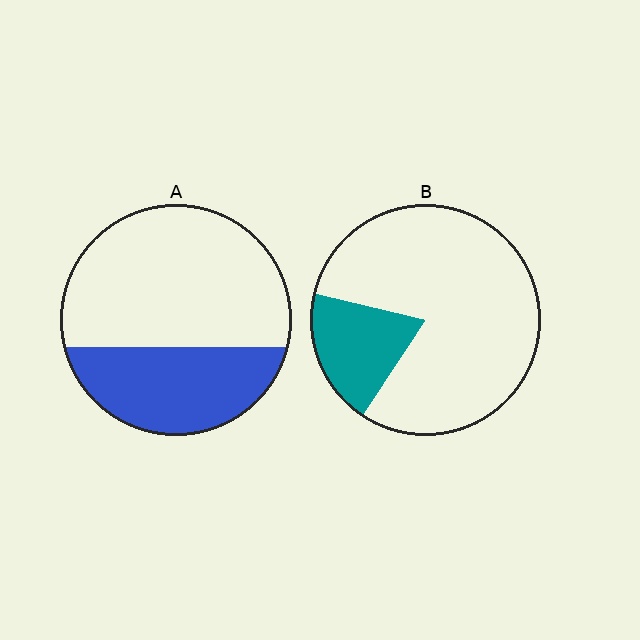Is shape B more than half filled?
No.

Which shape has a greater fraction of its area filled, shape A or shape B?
Shape A.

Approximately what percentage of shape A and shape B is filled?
A is approximately 35% and B is approximately 20%.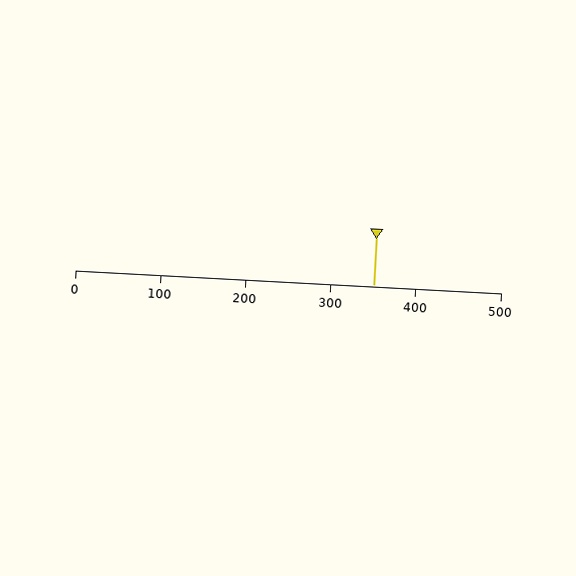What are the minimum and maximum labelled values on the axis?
The axis runs from 0 to 500.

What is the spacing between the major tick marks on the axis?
The major ticks are spaced 100 apart.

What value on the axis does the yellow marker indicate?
The marker indicates approximately 350.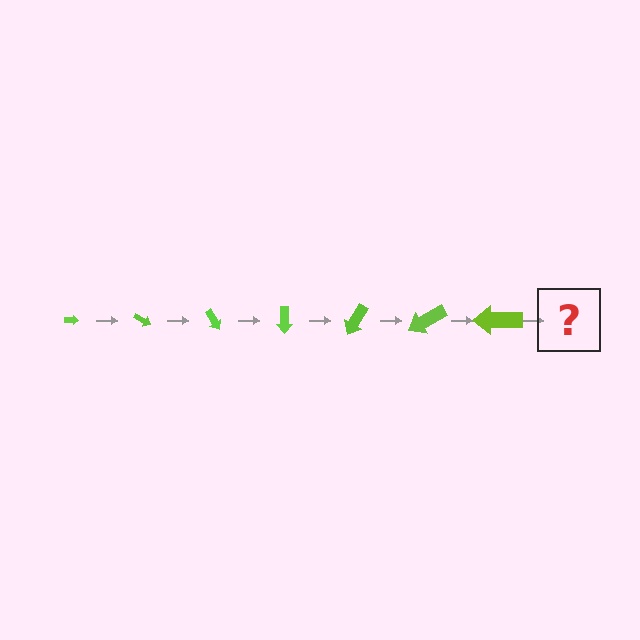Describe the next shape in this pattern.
It should be an arrow, larger than the previous one and rotated 210 degrees from the start.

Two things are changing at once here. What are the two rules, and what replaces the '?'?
The two rules are that the arrow grows larger each step and it rotates 30 degrees each step. The '?' should be an arrow, larger than the previous one and rotated 210 degrees from the start.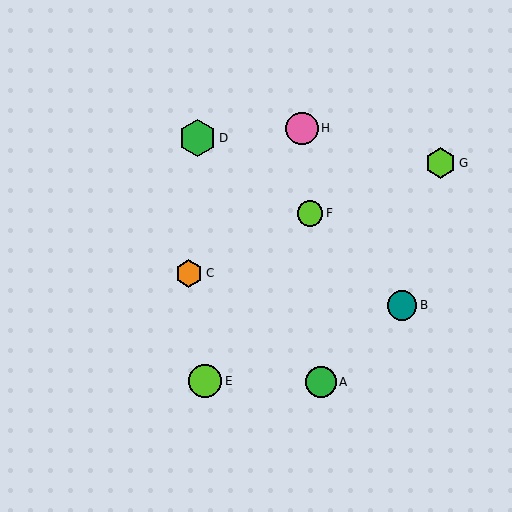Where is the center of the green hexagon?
The center of the green hexagon is at (197, 138).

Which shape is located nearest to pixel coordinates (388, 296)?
The teal circle (labeled B) at (402, 305) is nearest to that location.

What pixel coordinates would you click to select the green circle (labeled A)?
Click at (321, 382) to select the green circle A.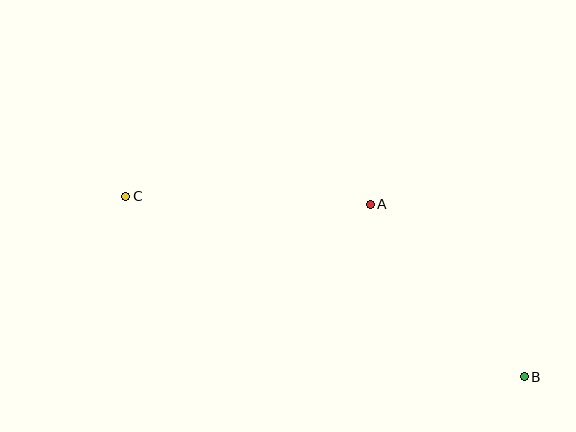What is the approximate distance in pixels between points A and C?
The distance between A and C is approximately 245 pixels.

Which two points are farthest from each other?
Points B and C are farthest from each other.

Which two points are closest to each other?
Points A and B are closest to each other.